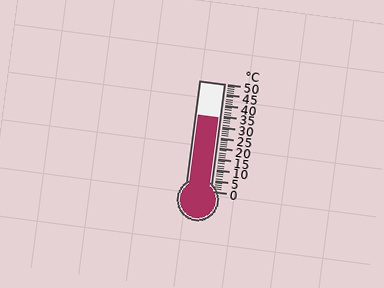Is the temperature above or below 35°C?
The temperature is below 35°C.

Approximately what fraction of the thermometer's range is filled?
The thermometer is filled to approximately 70% of its range.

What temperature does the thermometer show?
The thermometer shows approximately 34°C.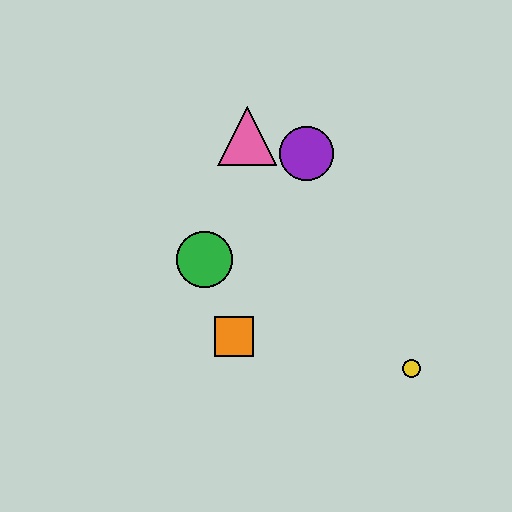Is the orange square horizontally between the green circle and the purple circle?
Yes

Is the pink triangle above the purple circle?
Yes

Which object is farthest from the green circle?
The yellow circle is farthest from the green circle.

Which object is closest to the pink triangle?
The purple circle is closest to the pink triangle.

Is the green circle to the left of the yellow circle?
Yes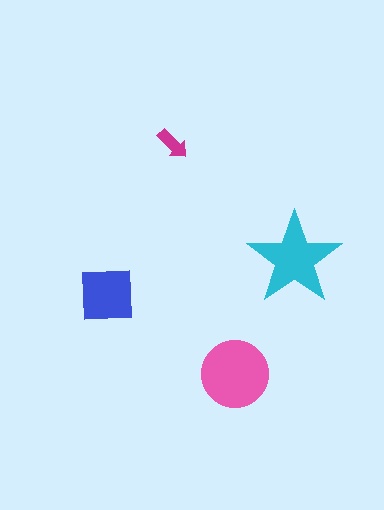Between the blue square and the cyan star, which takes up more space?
The cyan star.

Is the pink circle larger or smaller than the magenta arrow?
Larger.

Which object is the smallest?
The magenta arrow.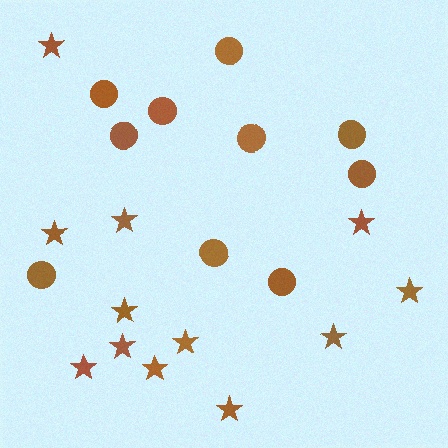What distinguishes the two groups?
There are 2 groups: one group of stars (12) and one group of circles (10).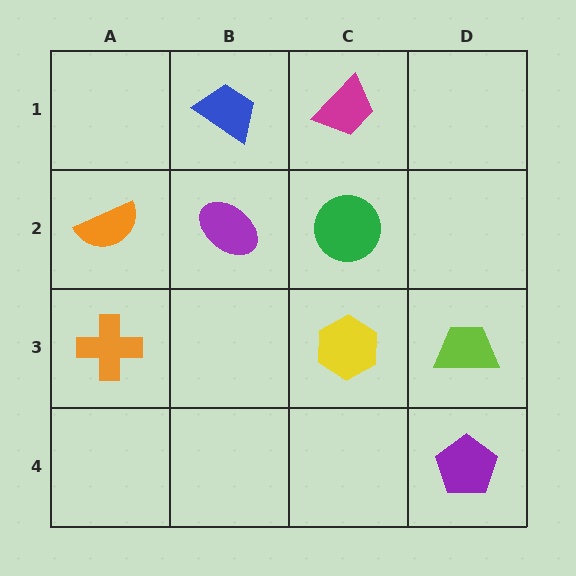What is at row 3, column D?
A lime trapezoid.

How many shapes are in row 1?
2 shapes.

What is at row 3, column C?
A yellow hexagon.